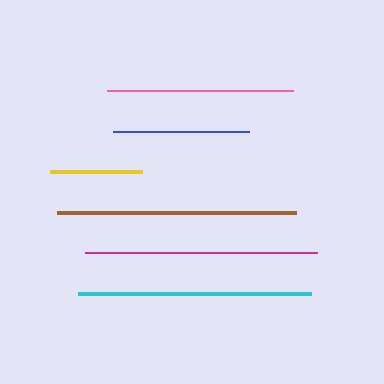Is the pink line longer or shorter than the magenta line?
The magenta line is longer than the pink line.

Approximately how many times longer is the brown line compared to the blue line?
The brown line is approximately 1.8 times the length of the blue line.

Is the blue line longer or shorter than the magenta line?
The magenta line is longer than the blue line.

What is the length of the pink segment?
The pink segment is approximately 186 pixels long.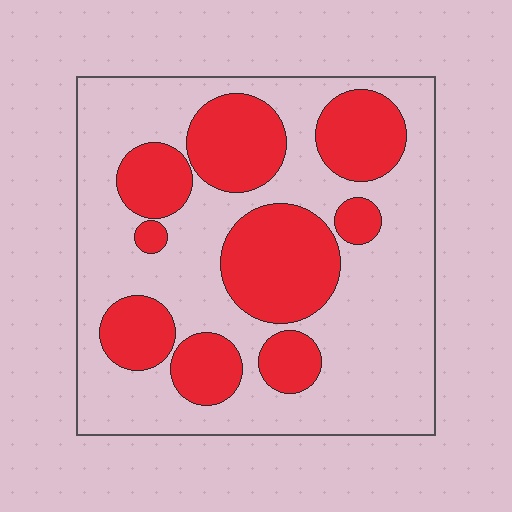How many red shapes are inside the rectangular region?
9.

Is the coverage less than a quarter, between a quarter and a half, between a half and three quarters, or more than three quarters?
Between a quarter and a half.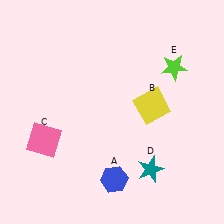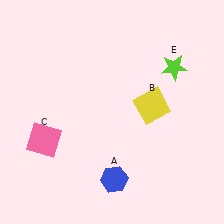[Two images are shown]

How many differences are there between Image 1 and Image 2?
There is 1 difference between the two images.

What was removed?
The teal star (D) was removed in Image 2.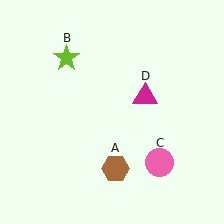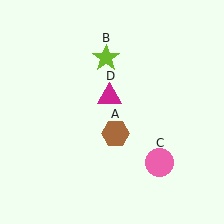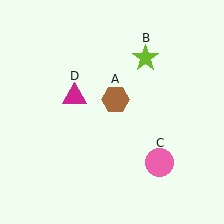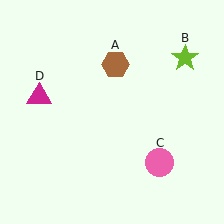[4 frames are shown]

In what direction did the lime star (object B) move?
The lime star (object B) moved right.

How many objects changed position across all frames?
3 objects changed position: brown hexagon (object A), lime star (object B), magenta triangle (object D).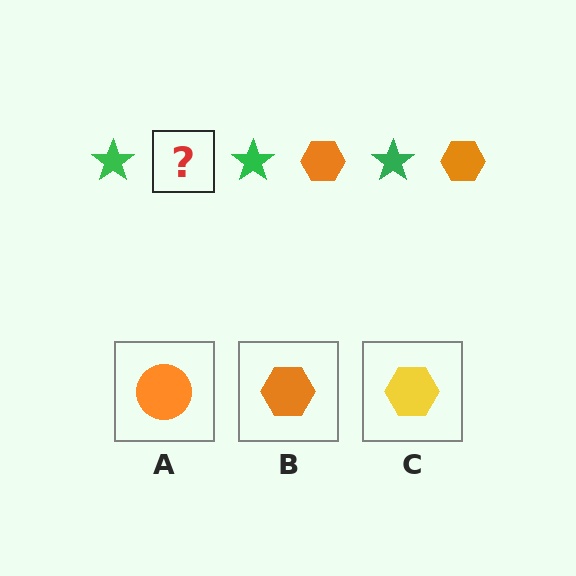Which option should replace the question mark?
Option B.